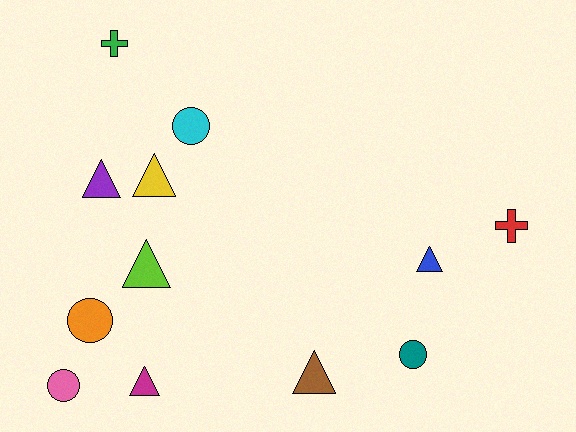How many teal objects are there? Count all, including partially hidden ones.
There is 1 teal object.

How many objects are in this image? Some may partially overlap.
There are 12 objects.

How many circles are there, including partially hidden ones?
There are 4 circles.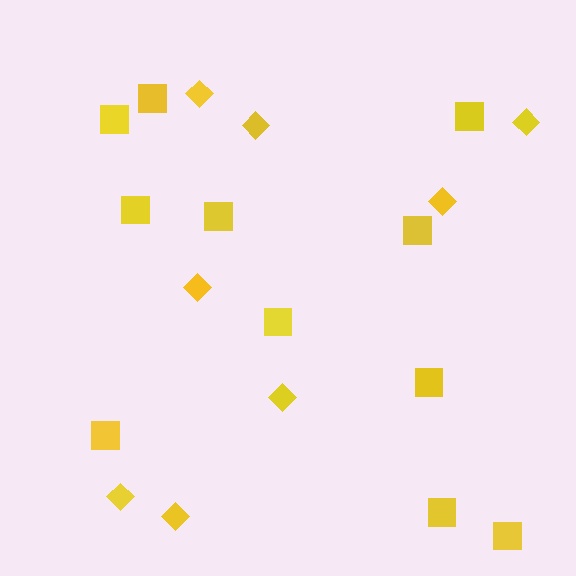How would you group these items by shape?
There are 2 groups: one group of squares (11) and one group of diamonds (8).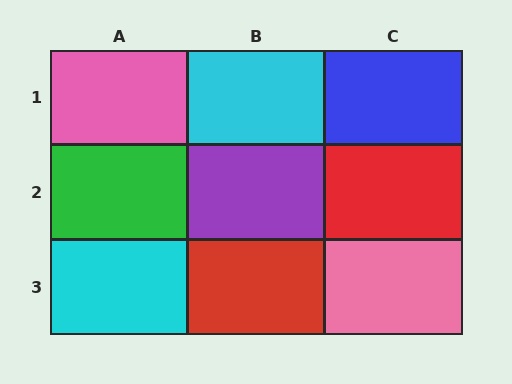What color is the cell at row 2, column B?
Purple.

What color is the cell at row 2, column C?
Red.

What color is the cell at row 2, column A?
Green.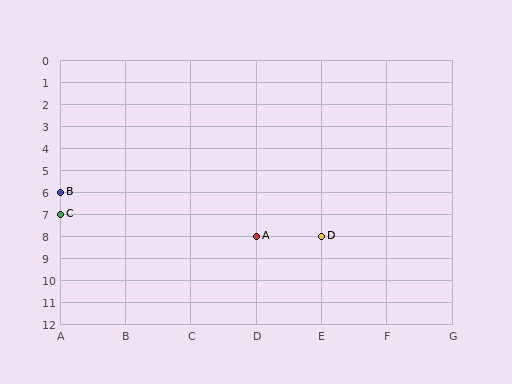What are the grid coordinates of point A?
Point A is at grid coordinates (D, 8).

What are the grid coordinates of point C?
Point C is at grid coordinates (A, 7).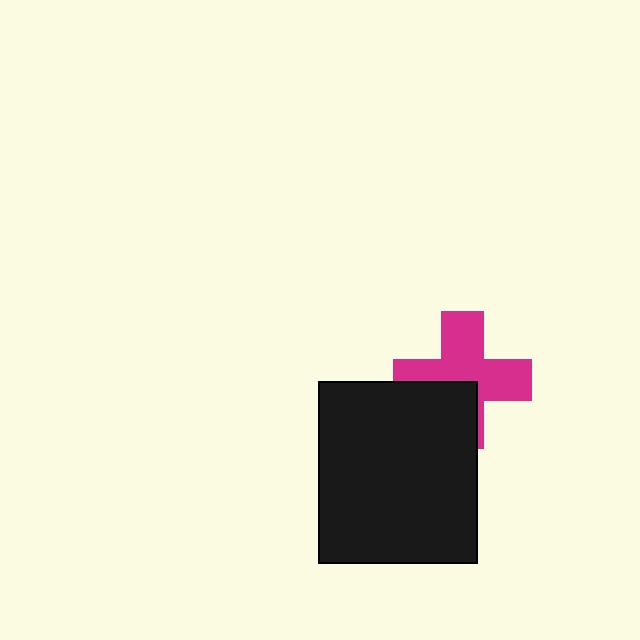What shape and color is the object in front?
The object in front is a black rectangle.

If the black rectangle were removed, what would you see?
You would see the complete magenta cross.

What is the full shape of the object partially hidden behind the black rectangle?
The partially hidden object is a magenta cross.